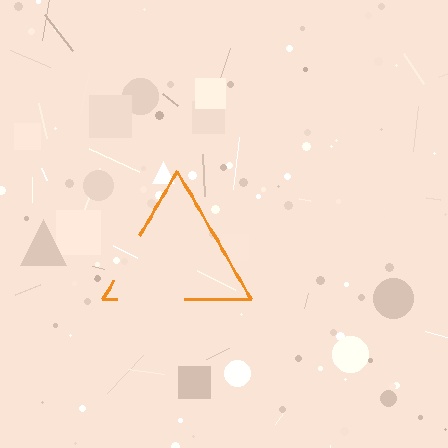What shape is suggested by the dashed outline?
The dashed outline suggests a triangle.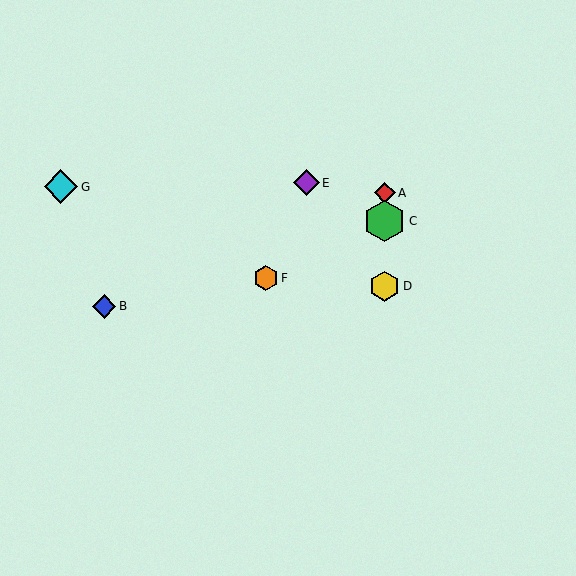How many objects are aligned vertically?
3 objects (A, C, D) are aligned vertically.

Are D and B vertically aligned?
No, D is at x≈385 and B is at x≈104.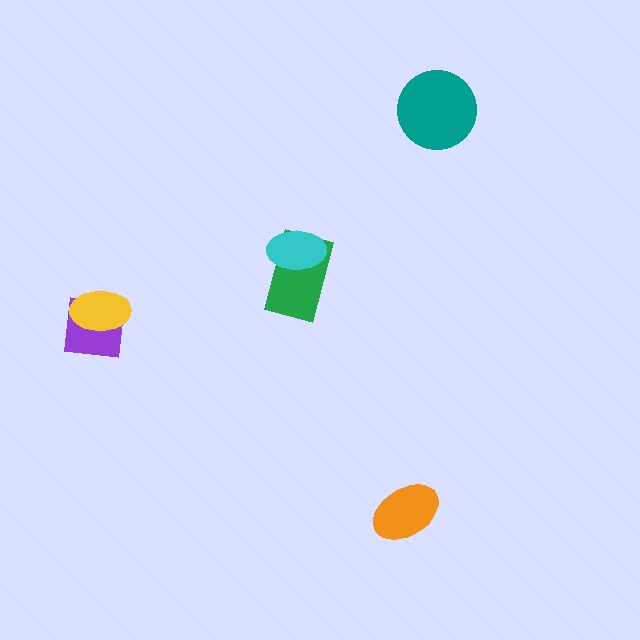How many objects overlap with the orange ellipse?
0 objects overlap with the orange ellipse.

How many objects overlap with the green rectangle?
1 object overlaps with the green rectangle.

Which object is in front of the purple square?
The yellow ellipse is in front of the purple square.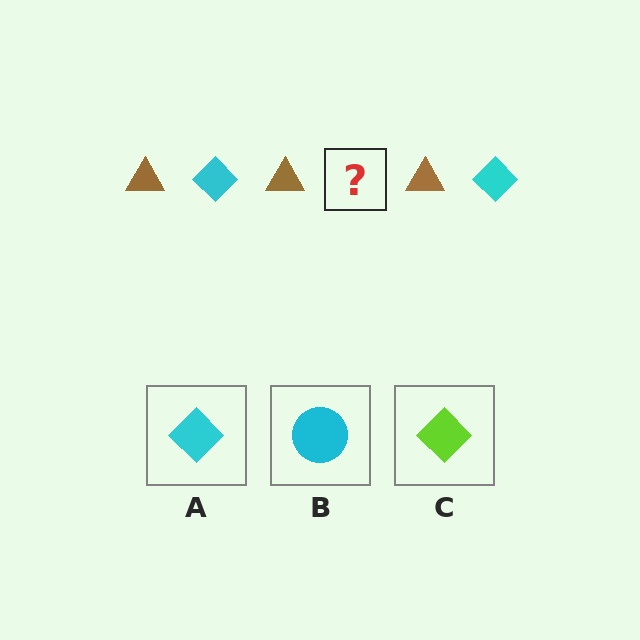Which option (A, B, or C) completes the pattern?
A.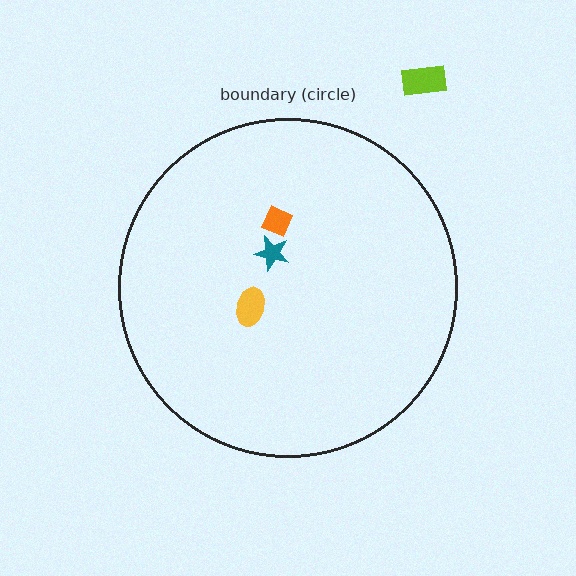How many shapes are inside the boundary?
3 inside, 1 outside.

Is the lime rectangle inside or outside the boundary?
Outside.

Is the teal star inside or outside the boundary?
Inside.